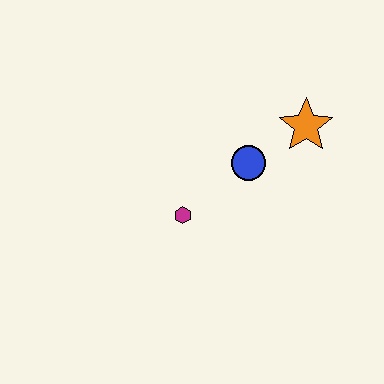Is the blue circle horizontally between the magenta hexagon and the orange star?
Yes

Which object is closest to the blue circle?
The orange star is closest to the blue circle.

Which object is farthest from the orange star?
The magenta hexagon is farthest from the orange star.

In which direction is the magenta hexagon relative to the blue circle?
The magenta hexagon is to the left of the blue circle.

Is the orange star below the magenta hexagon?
No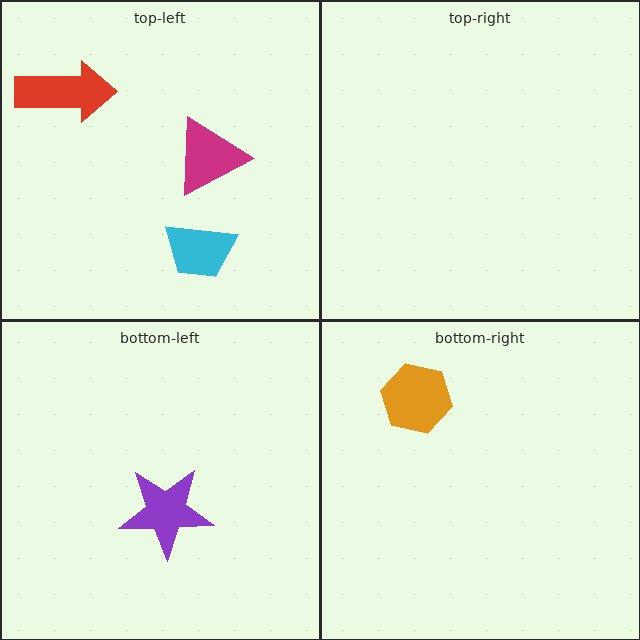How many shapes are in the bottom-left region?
1.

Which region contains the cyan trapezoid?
The top-left region.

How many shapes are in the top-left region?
3.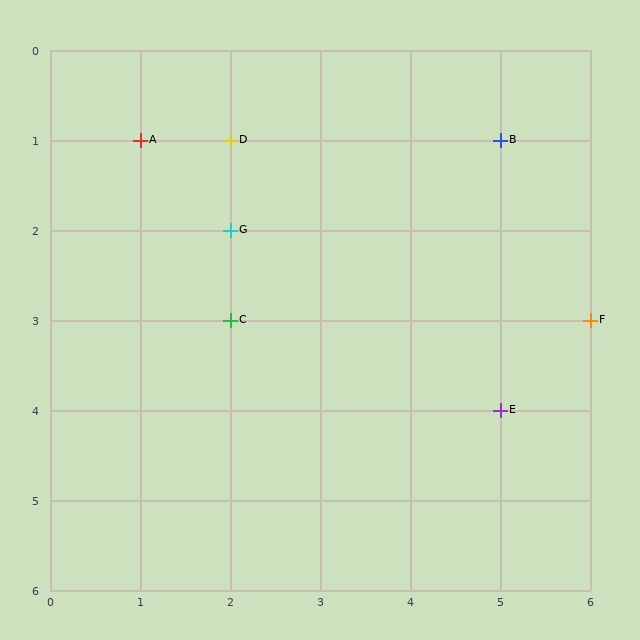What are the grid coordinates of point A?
Point A is at grid coordinates (1, 1).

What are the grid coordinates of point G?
Point G is at grid coordinates (2, 2).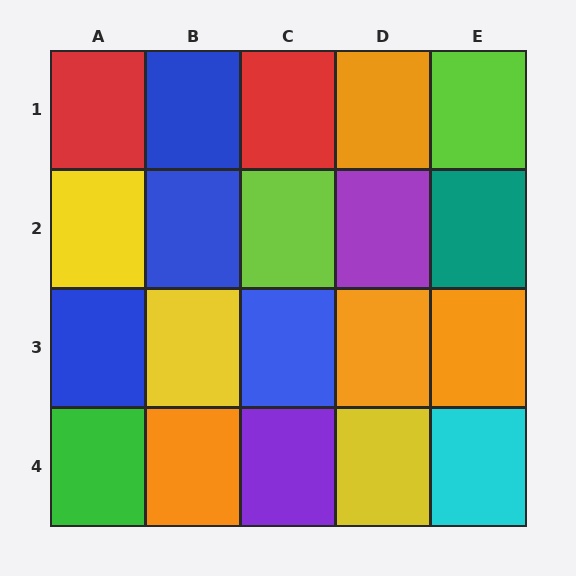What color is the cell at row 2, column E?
Teal.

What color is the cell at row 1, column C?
Red.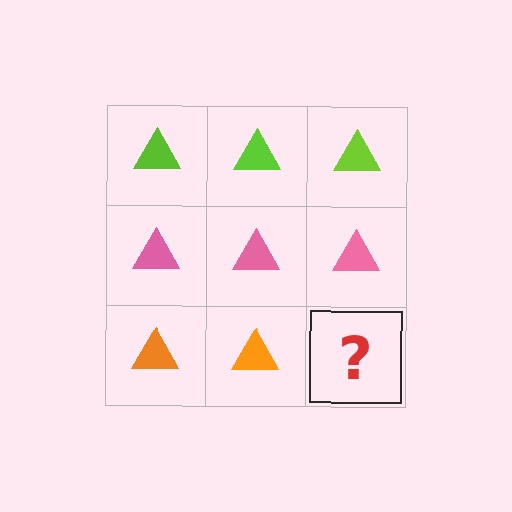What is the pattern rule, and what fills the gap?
The rule is that each row has a consistent color. The gap should be filled with an orange triangle.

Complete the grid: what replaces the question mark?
The question mark should be replaced with an orange triangle.